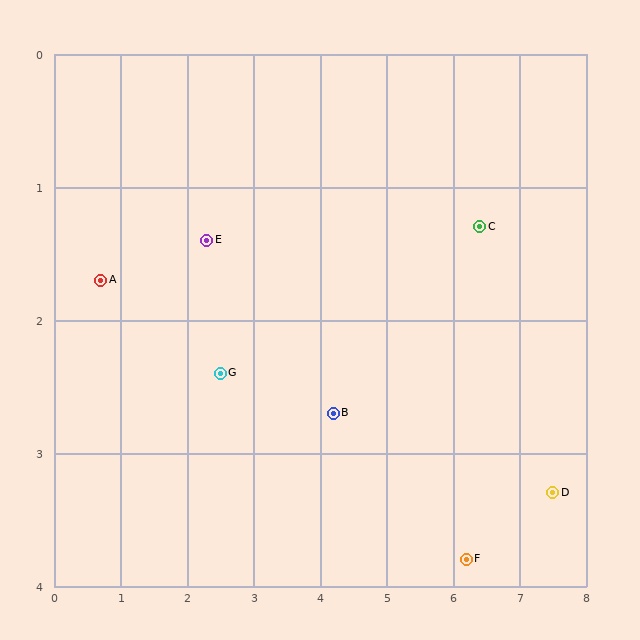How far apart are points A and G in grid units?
Points A and G are about 1.9 grid units apart.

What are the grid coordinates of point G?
Point G is at approximately (2.5, 2.4).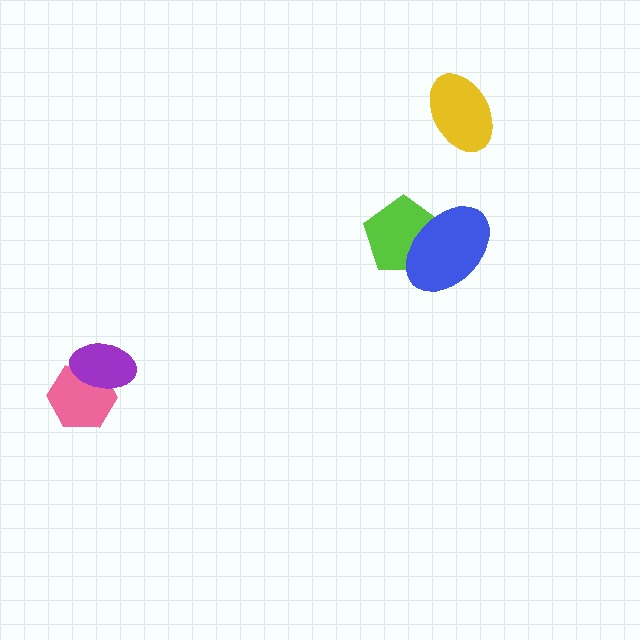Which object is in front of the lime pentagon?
The blue ellipse is in front of the lime pentagon.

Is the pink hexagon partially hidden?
Yes, it is partially covered by another shape.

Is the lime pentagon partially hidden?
Yes, it is partially covered by another shape.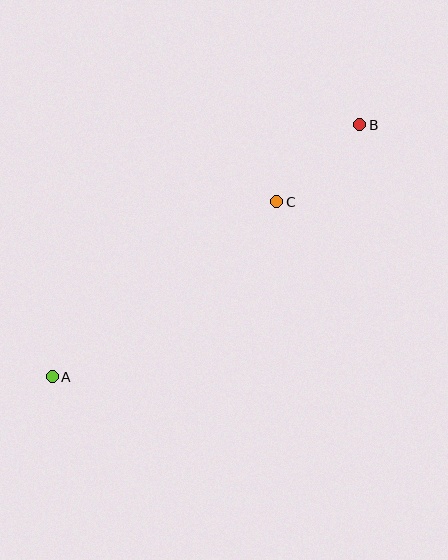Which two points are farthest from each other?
Points A and B are farthest from each other.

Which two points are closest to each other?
Points B and C are closest to each other.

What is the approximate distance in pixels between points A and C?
The distance between A and C is approximately 285 pixels.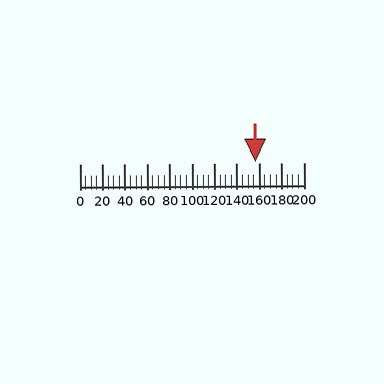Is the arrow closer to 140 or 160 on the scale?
The arrow is closer to 160.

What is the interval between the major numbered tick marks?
The major tick marks are spaced 20 units apart.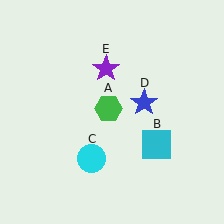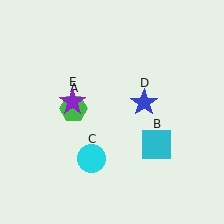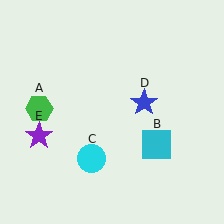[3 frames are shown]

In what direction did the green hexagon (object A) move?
The green hexagon (object A) moved left.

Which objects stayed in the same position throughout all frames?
Cyan square (object B) and cyan circle (object C) and blue star (object D) remained stationary.